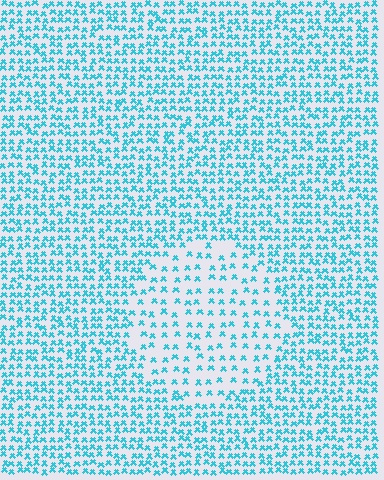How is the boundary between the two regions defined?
The boundary is defined by a change in element density (approximately 2.0x ratio). All elements are the same color, size, and shape.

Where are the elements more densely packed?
The elements are more densely packed outside the circle boundary.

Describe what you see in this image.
The image contains small cyan elements arranged at two different densities. A circle-shaped region is visible where the elements are less densely packed than the surrounding area.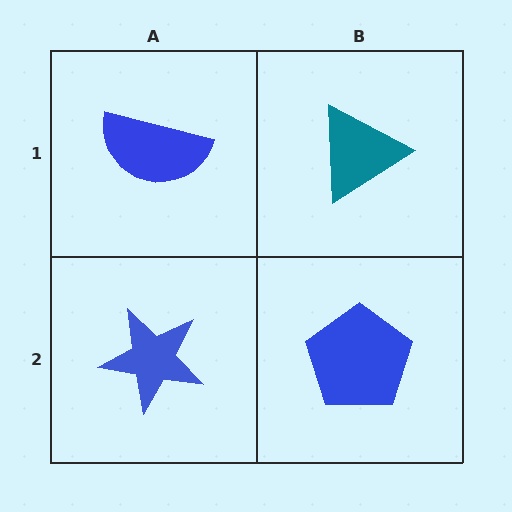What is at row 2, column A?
A blue star.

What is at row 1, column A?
A blue semicircle.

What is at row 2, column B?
A blue pentagon.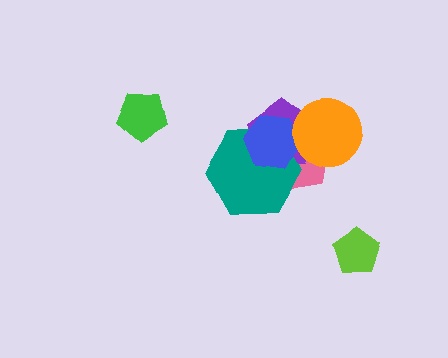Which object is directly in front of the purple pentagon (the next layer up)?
The teal hexagon is directly in front of the purple pentagon.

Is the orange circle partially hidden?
No, no other shape covers it.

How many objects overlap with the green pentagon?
0 objects overlap with the green pentagon.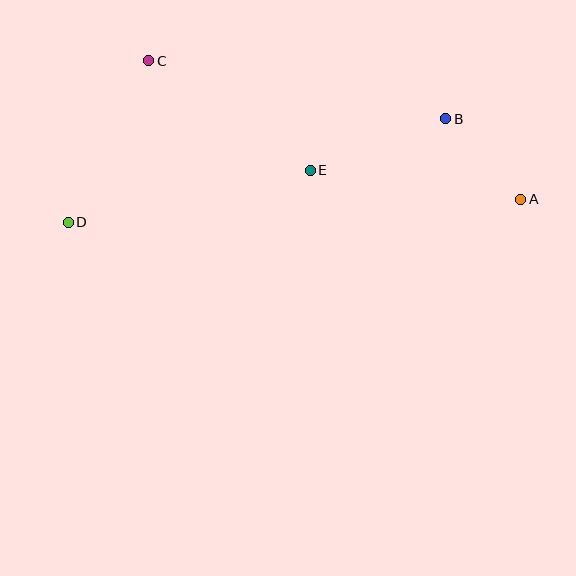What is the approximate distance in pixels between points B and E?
The distance between B and E is approximately 145 pixels.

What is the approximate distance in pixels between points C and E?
The distance between C and E is approximately 195 pixels.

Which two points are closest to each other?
Points A and B are closest to each other.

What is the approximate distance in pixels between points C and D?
The distance between C and D is approximately 181 pixels.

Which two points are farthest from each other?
Points A and D are farthest from each other.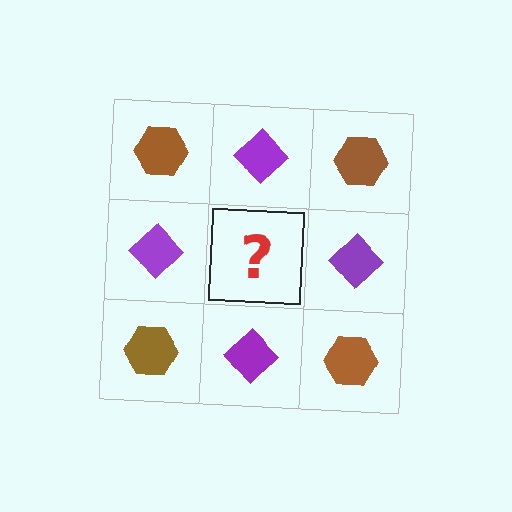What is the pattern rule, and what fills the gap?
The rule is that it alternates brown hexagon and purple diamond in a checkerboard pattern. The gap should be filled with a brown hexagon.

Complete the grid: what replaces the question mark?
The question mark should be replaced with a brown hexagon.